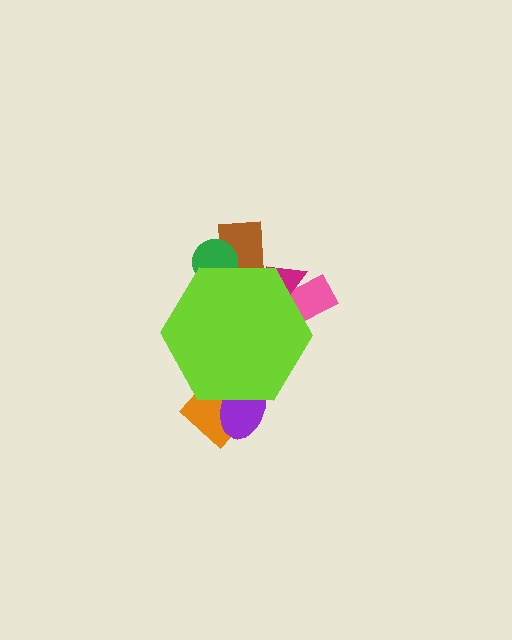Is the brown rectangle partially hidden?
Yes, the brown rectangle is partially hidden behind the lime hexagon.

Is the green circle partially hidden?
Yes, the green circle is partially hidden behind the lime hexagon.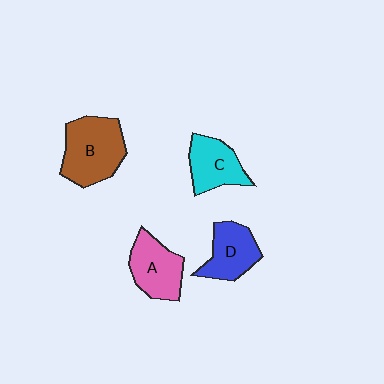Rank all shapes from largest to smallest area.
From largest to smallest: B (brown), A (pink), D (blue), C (cyan).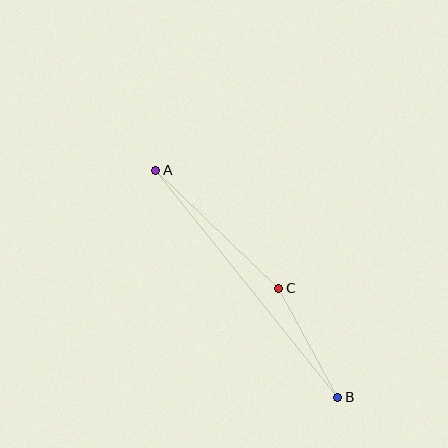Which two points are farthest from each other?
Points A and B are farthest from each other.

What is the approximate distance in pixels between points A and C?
The distance between A and C is approximately 170 pixels.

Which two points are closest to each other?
Points B and C are closest to each other.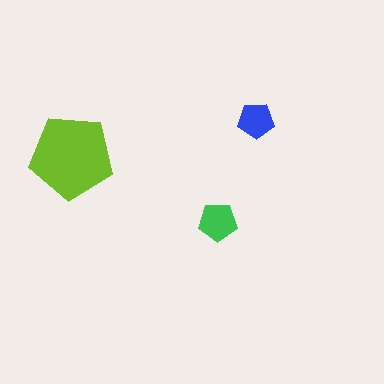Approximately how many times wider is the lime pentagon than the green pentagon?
About 2 times wider.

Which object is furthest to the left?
The lime pentagon is leftmost.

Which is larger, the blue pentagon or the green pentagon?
The green one.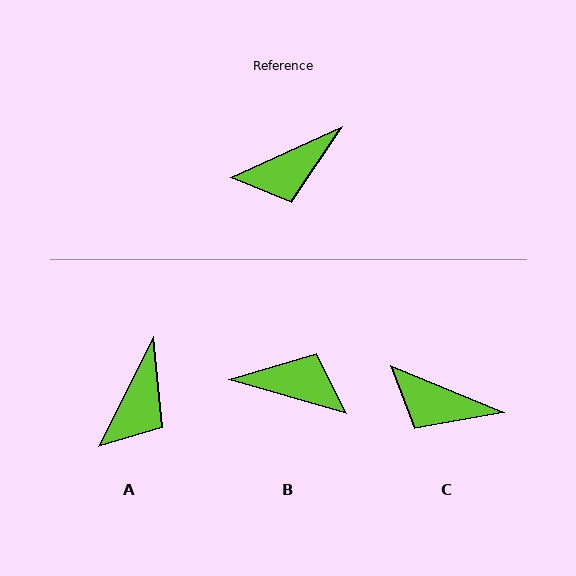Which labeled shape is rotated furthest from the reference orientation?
B, about 139 degrees away.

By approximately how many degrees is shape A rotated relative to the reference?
Approximately 38 degrees counter-clockwise.